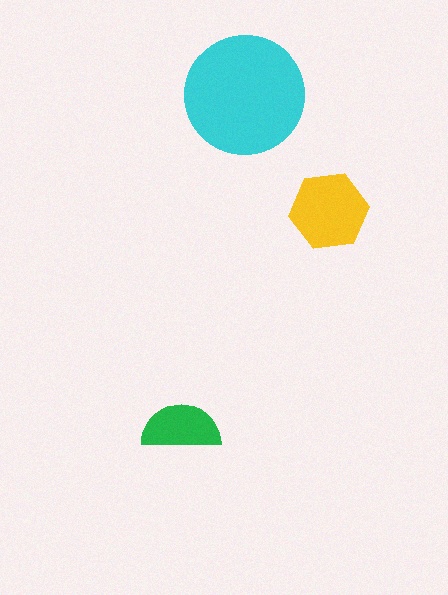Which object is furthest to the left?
The green semicircle is leftmost.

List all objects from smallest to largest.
The green semicircle, the yellow hexagon, the cyan circle.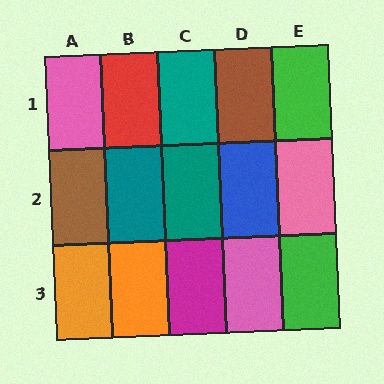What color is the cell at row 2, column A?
Brown.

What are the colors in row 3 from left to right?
Orange, orange, magenta, pink, green.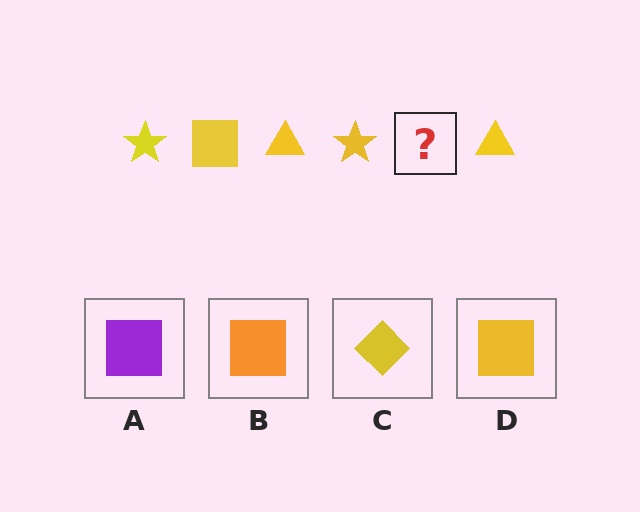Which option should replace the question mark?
Option D.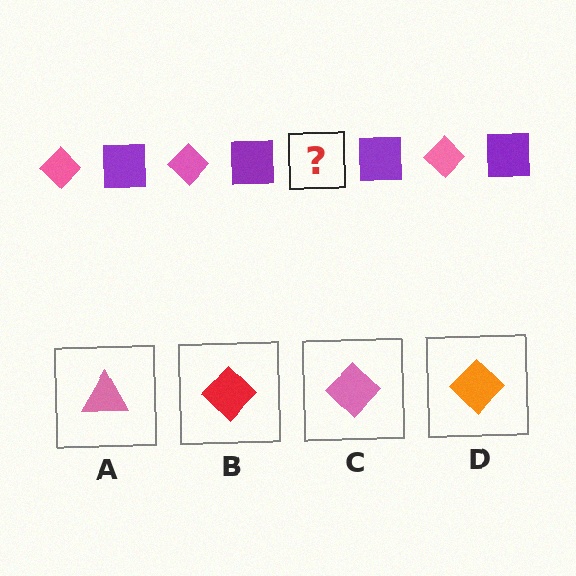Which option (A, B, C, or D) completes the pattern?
C.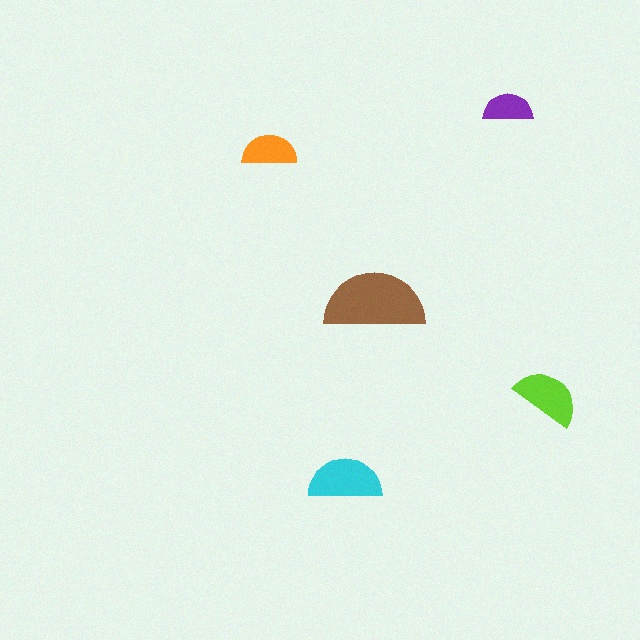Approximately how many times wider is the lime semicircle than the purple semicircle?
About 1.5 times wider.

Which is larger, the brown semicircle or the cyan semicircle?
The brown one.